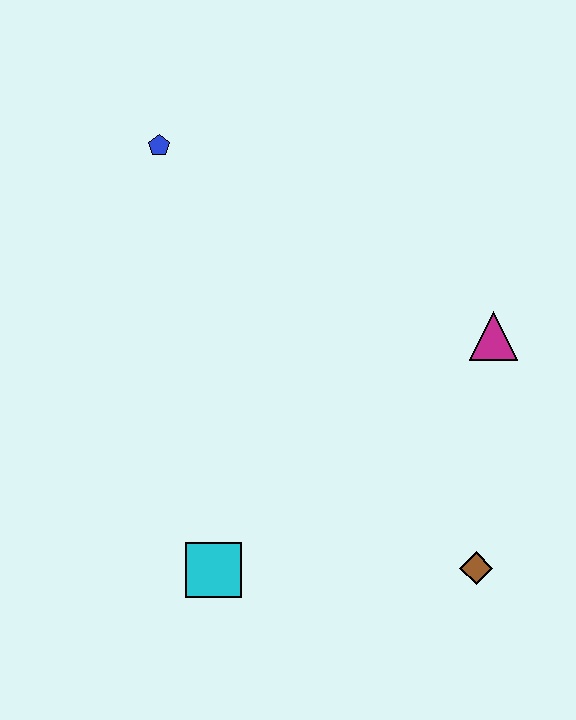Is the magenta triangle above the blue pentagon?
No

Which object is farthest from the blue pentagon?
The brown diamond is farthest from the blue pentagon.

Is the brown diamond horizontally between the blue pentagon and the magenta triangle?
Yes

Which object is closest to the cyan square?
The brown diamond is closest to the cyan square.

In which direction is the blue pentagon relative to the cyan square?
The blue pentagon is above the cyan square.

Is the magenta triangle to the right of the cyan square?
Yes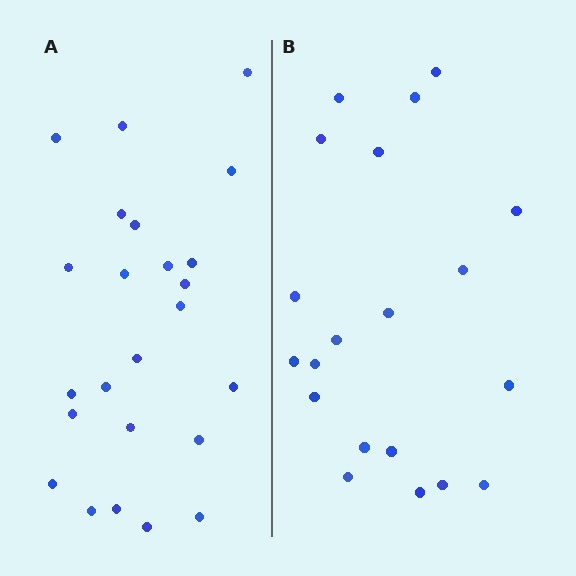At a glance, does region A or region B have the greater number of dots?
Region A (the left region) has more dots.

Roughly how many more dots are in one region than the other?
Region A has about 4 more dots than region B.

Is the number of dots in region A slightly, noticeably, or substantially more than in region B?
Region A has only slightly more — the two regions are fairly close. The ratio is roughly 1.2 to 1.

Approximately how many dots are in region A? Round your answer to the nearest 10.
About 20 dots. (The exact count is 24, which rounds to 20.)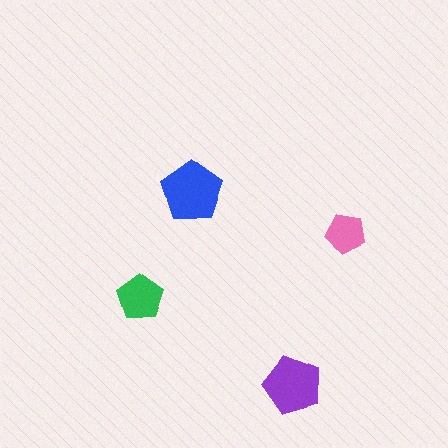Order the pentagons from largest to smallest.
the blue one, the purple one, the green one, the pink one.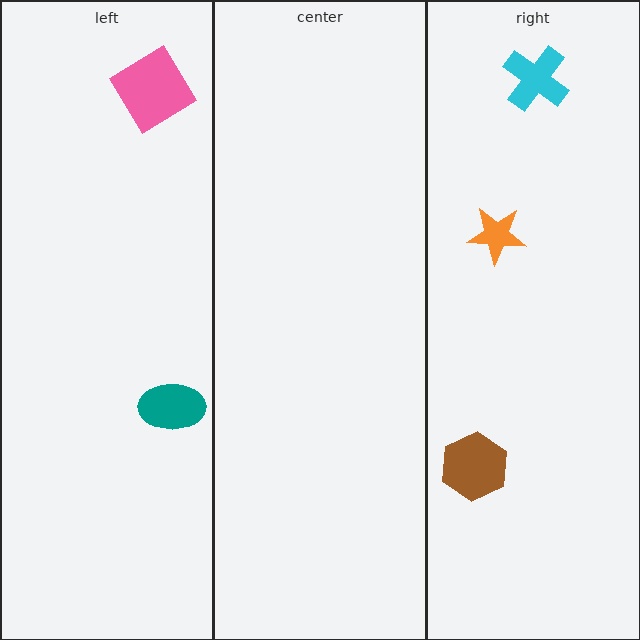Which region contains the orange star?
The right region.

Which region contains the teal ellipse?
The left region.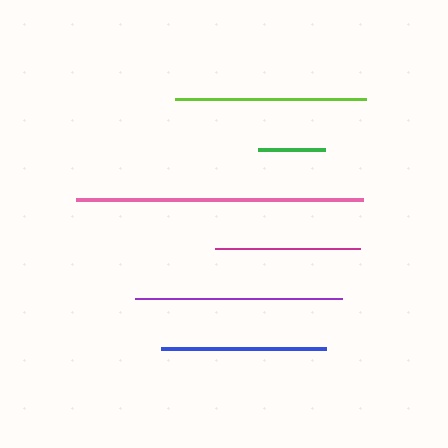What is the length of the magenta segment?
The magenta segment is approximately 145 pixels long.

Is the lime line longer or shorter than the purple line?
The purple line is longer than the lime line.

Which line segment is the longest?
The pink line is the longest at approximately 286 pixels.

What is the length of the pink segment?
The pink segment is approximately 286 pixels long.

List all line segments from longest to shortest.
From longest to shortest: pink, purple, lime, blue, magenta, green.